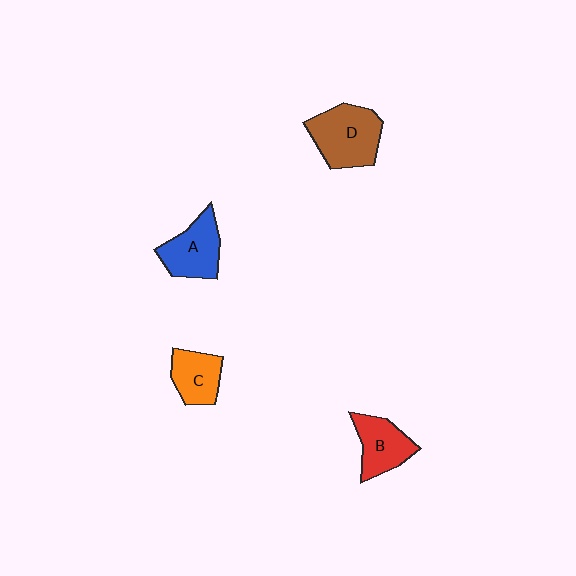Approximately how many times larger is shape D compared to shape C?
Approximately 1.6 times.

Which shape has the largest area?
Shape D (brown).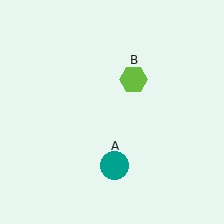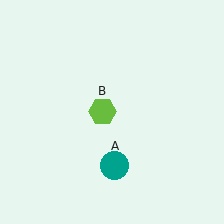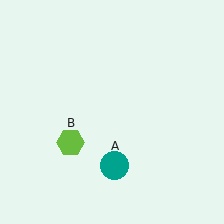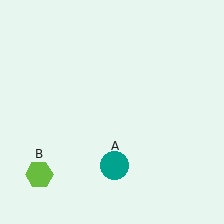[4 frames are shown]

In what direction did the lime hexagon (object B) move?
The lime hexagon (object B) moved down and to the left.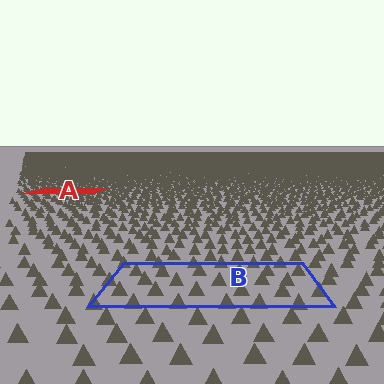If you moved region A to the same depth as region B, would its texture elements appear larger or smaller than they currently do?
They would appear larger. At a closer depth, the same texture elements are projected at a bigger on-screen size.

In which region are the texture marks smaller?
The texture marks are smaller in region A, because it is farther away.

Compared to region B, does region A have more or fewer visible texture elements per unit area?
Region A has more texture elements per unit area — they are packed more densely because it is farther away.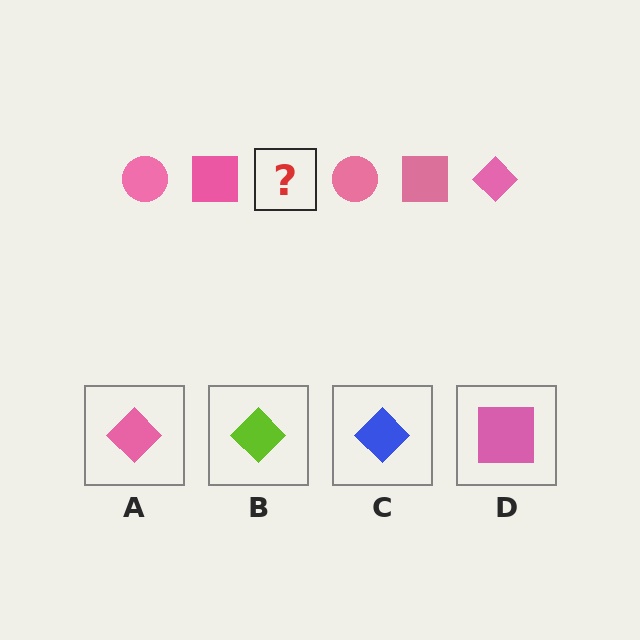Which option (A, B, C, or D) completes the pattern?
A.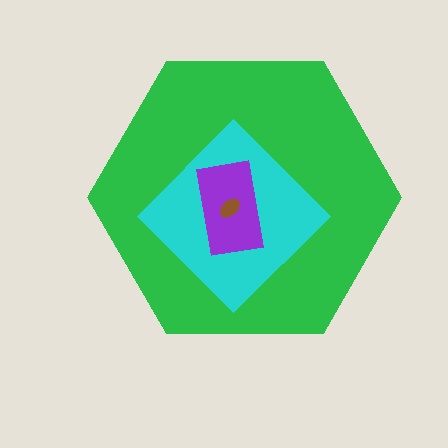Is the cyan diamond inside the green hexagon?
Yes.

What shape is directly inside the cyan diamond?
The purple rectangle.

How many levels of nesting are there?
4.